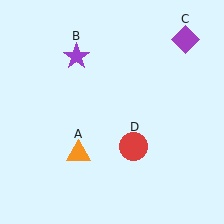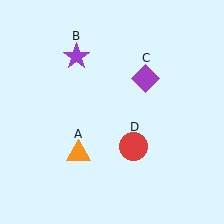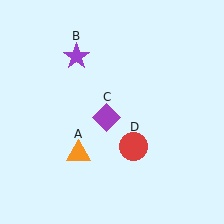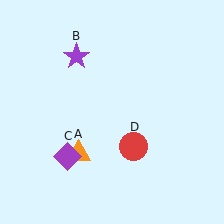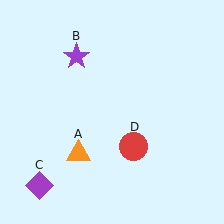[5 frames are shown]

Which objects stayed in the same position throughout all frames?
Orange triangle (object A) and purple star (object B) and red circle (object D) remained stationary.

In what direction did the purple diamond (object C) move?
The purple diamond (object C) moved down and to the left.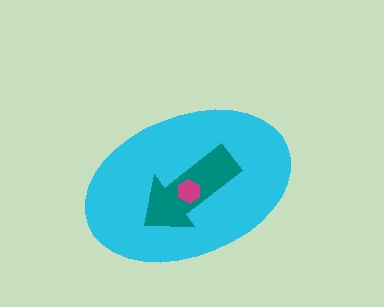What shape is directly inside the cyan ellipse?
The teal arrow.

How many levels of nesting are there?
3.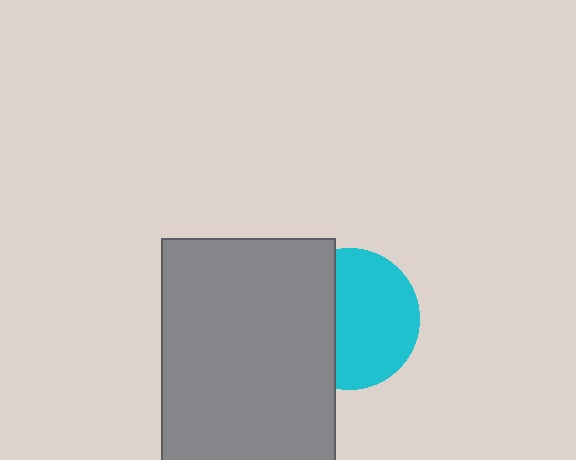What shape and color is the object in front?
The object in front is a gray rectangle.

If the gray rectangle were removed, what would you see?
You would see the complete cyan circle.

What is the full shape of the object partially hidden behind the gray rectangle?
The partially hidden object is a cyan circle.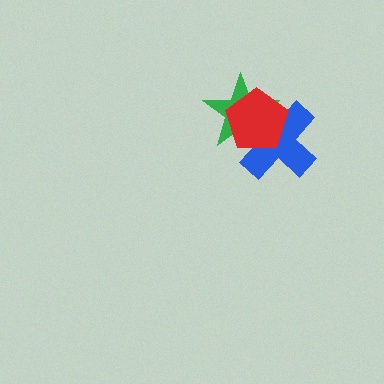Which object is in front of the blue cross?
The red pentagon is in front of the blue cross.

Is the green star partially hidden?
Yes, it is partially covered by another shape.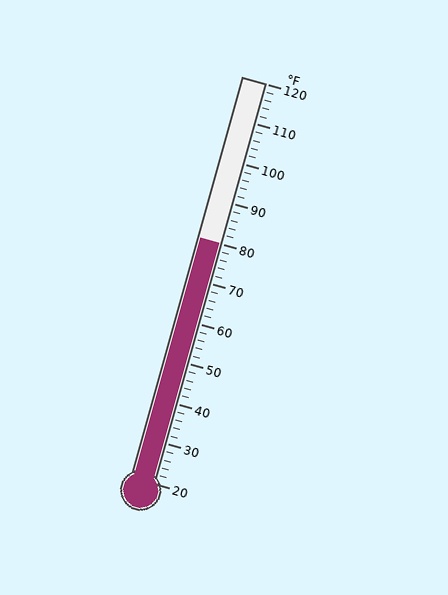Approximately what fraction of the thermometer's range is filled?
The thermometer is filled to approximately 60% of its range.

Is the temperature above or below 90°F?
The temperature is below 90°F.